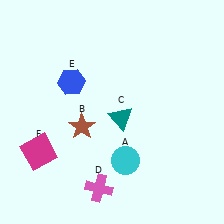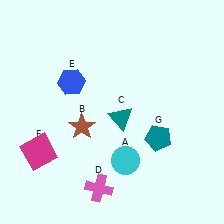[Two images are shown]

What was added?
A teal pentagon (G) was added in Image 2.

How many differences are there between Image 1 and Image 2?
There is 1 difference between the two images.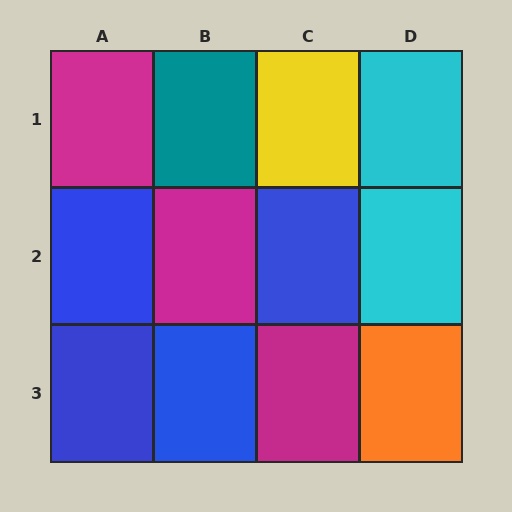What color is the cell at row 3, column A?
Blue.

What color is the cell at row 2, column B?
Magenta.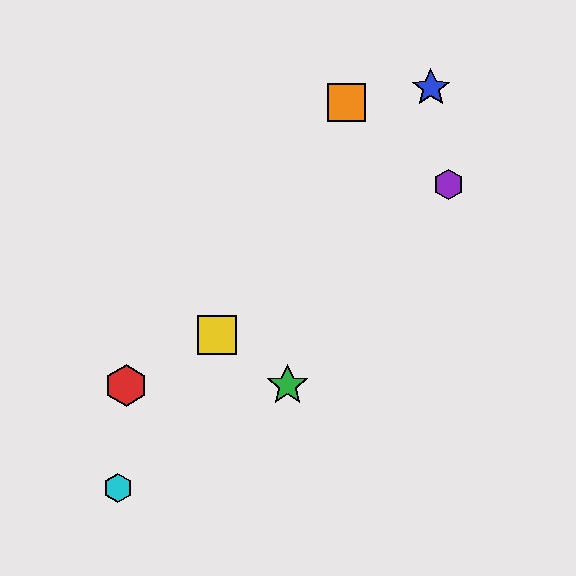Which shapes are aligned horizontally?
The red hexagon, the green star are aligned horizontally.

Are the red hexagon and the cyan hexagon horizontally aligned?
No, the red hexagon is at y≈385 and the cyan hexagon is at y≈488.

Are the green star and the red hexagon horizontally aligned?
Yes, both are at y≈385.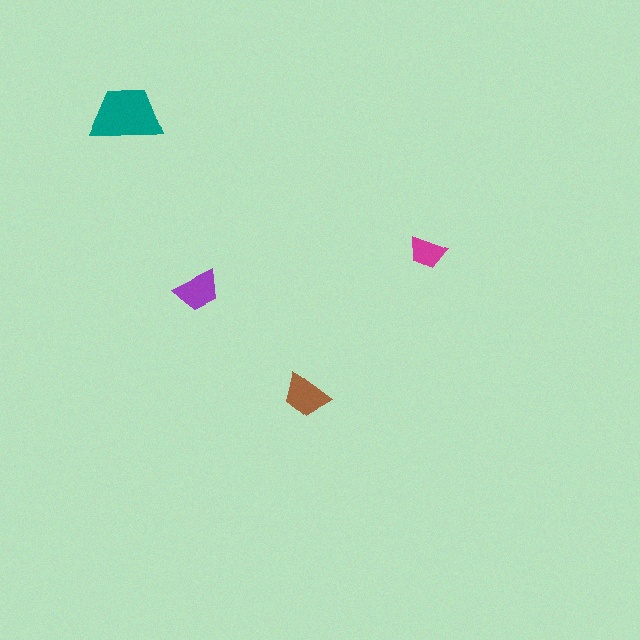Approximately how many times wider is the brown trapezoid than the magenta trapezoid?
About 1.5 times wider.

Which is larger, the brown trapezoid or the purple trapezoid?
The brown one.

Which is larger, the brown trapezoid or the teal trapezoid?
The teal one.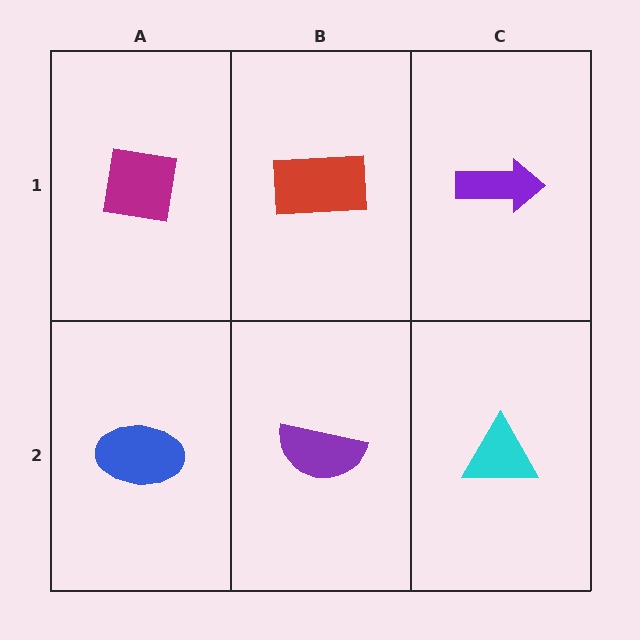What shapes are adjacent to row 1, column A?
A blue ellipse (row 2, column A), a red rectangle (row 1, column B).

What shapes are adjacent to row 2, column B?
A red rectangle (row 1, column B), a blue ellipse (row 2, column A), a cyan triangle (row 2, column C).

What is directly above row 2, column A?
A magenta square.